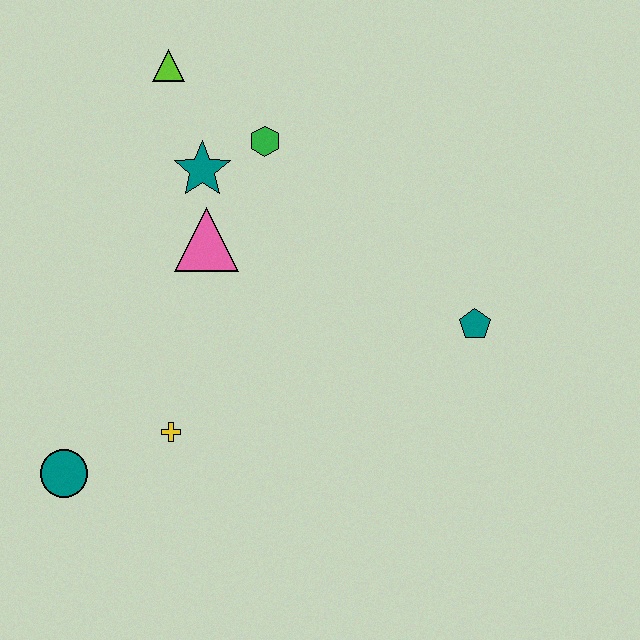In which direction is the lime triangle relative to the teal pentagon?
The lime triangle is to the left of the teal pentagon.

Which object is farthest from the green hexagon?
The teal circle is farthest from the green hexagon.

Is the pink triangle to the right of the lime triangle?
Yes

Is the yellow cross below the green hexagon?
Yes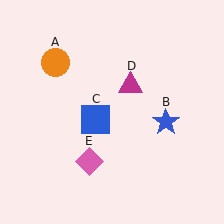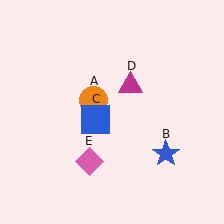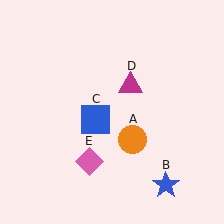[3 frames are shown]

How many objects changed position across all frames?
2 objects changed position: orange circle (object A), blue star (object B).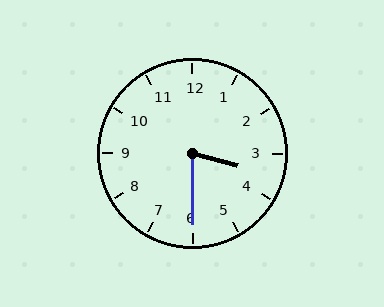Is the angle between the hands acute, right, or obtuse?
It is acute.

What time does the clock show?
3:30.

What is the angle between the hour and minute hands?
Approximately 75 degrees.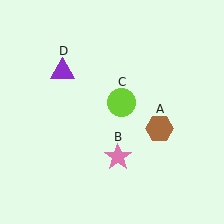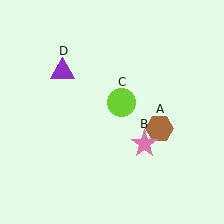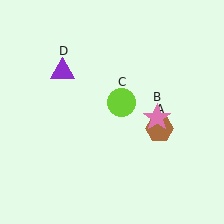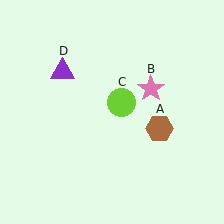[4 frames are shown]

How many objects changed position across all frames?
1 object changed position: pink star (object B).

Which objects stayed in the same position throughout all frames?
Brown hexagon (object A) and lime circle (object C) and purple triangle (object D) remained stationary.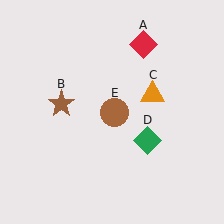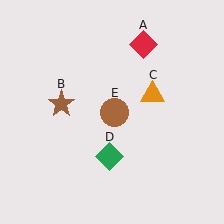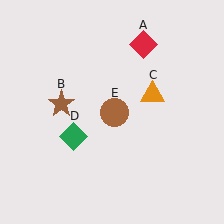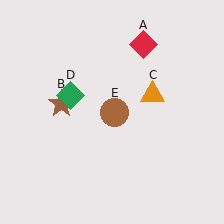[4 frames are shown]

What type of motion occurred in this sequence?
The green diamond (object D) rotated clockwise around the center of the scene.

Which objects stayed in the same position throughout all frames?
Red diamond (object A) and brown star (object B) and orange triangle (object C) and brown circle (object E) remained stationary.